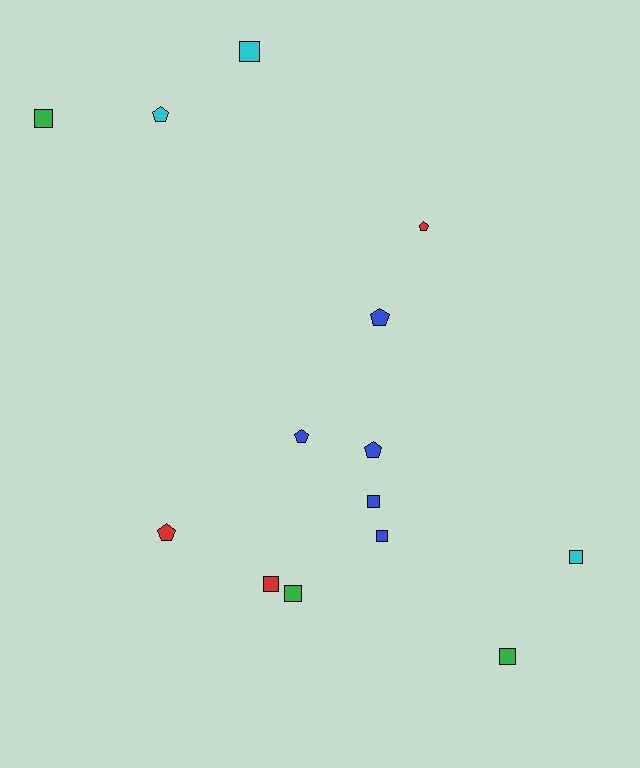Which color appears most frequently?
Blue, with 5 objects.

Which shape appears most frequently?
Square, with 8 objects.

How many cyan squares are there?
There are 2 cyan squares.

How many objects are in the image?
There are 14 objects.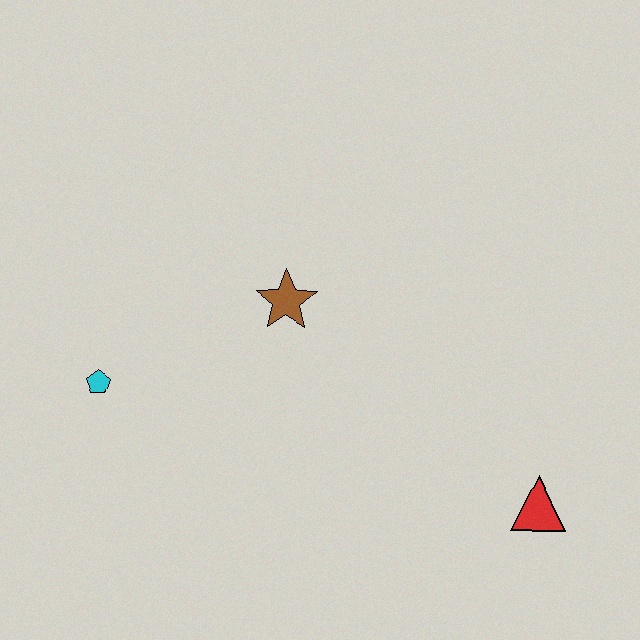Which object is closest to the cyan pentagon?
The brown star is closest to the cyan pentagon.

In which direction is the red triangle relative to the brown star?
The red triangle is to the right of the brown star.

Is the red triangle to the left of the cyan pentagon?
No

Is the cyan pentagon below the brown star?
Yes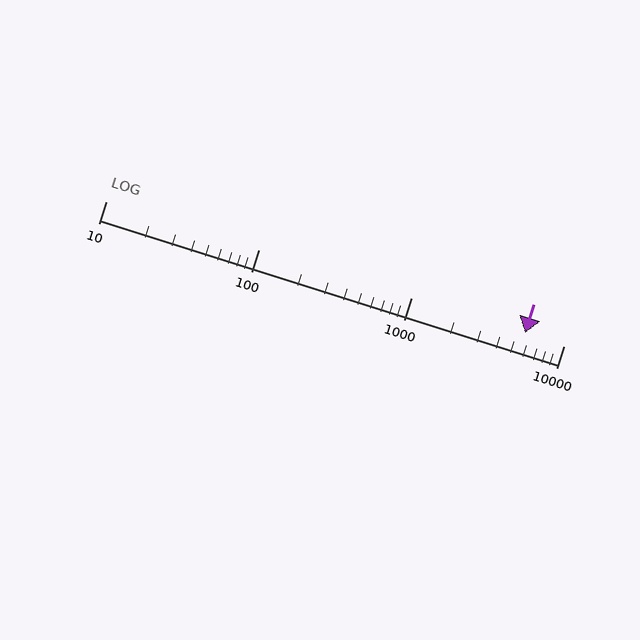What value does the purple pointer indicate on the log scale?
The pointer indicates approximately 5600.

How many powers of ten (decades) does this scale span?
The scale spans 3 decades, from 10 to 10000.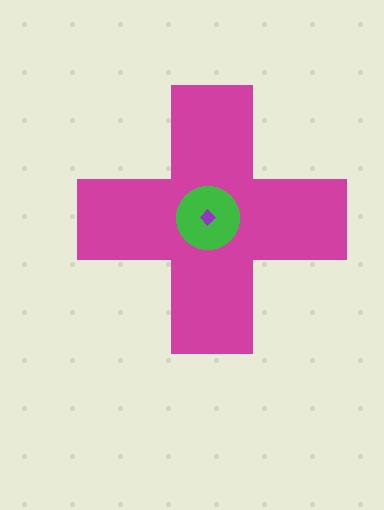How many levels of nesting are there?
3.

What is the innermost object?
The purple diamond.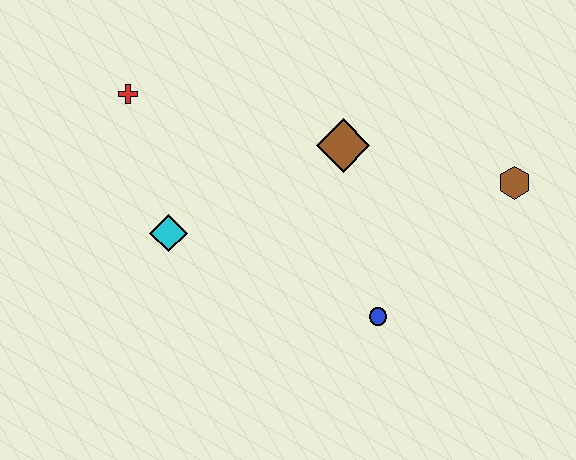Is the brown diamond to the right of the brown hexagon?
No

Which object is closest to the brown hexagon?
The brown diamond is closest to the brown hexagon.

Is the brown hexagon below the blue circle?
No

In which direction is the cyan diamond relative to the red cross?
The cyan diamond is below the red cross.